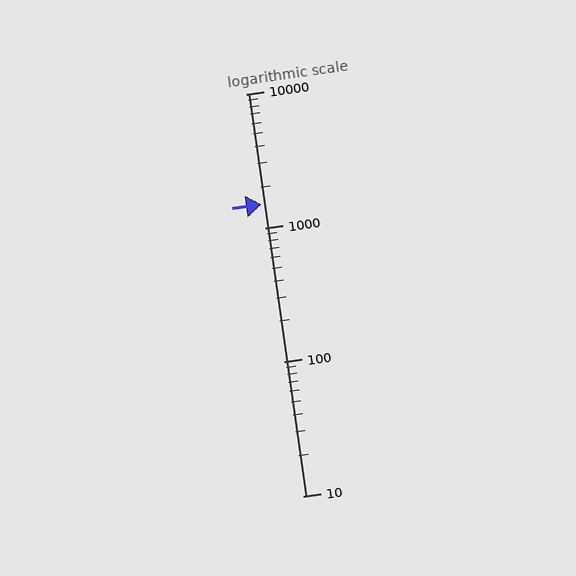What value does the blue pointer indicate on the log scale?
The pointer indicates approximately 1500.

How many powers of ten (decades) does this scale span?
The scale spans 3 decades, from 10 to 10000.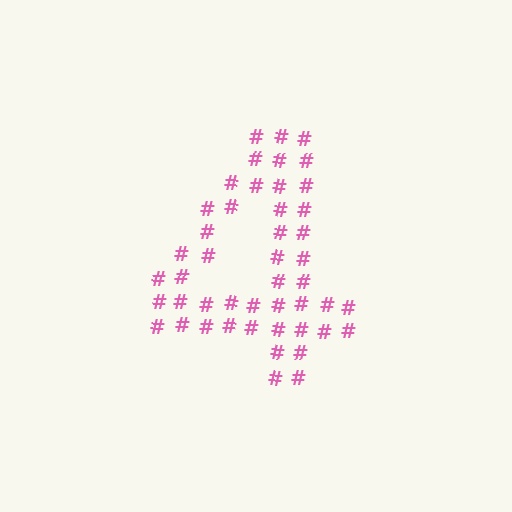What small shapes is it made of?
It is made of small hash symbols.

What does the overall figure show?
The overall figure shows the digit 4.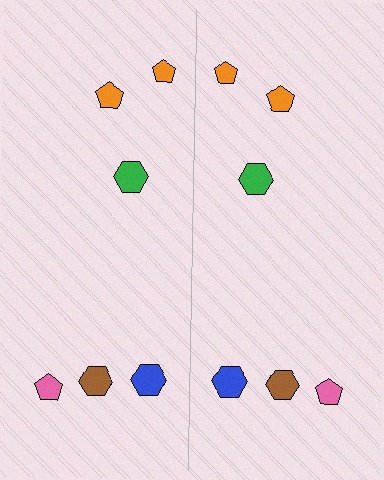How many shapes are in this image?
There are 12 shapes in this image.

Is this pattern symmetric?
Yes, this pattern has bilateral (reflection) symmetry.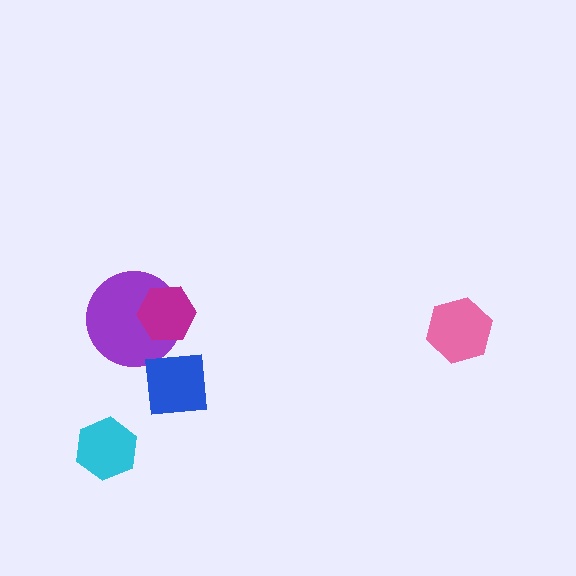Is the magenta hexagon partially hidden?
No, no other shape covers it.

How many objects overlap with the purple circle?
1 object overlaps with the purple circle.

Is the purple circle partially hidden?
Yes, it is partially covered by another shape.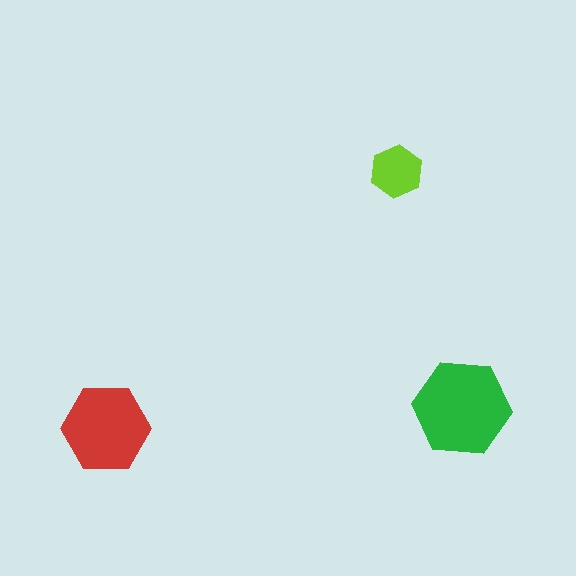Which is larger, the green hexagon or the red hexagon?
The green one.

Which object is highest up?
The lime hexagon is topmost.